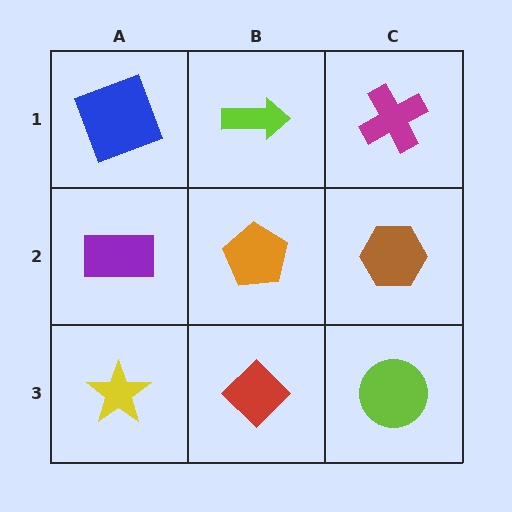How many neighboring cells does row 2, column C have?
3.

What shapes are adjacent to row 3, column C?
A brown hexagon (row 2, column C), a red diamond (row 3, column B).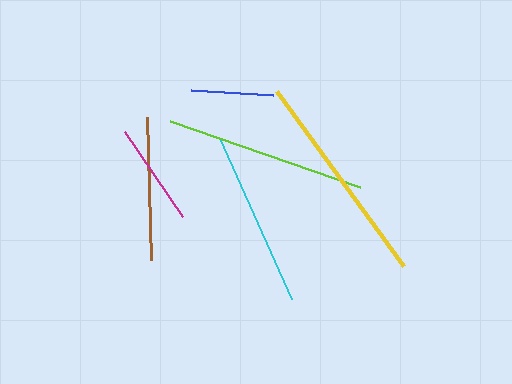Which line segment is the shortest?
The blue line is the shortest at approximately 81 pixels.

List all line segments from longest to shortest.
From longest to shortest: yellow, lime, cyan, brown, magenta, blue.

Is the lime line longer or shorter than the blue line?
The lime line is longer than the blue line.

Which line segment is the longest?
The yellow line is the longest at approximately 217 pixels.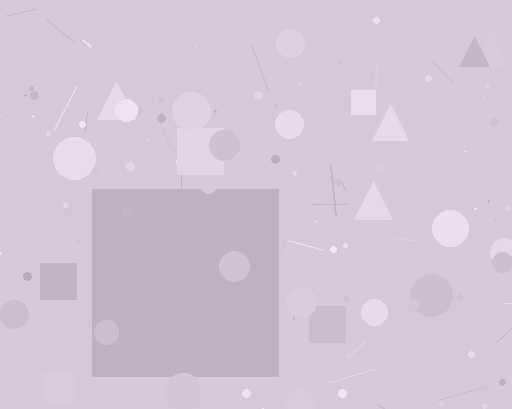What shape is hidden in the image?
A square is hidden in the image.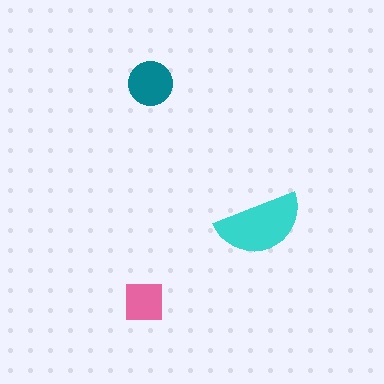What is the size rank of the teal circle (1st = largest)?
2nd.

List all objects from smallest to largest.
The pink square, the teal circle, the cyan semicircle.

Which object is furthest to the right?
The cyan semicircle is rightmost.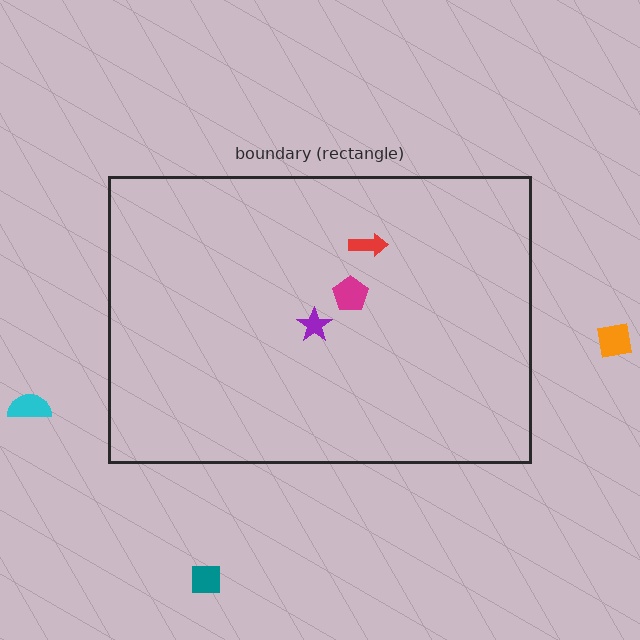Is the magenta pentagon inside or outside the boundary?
Inside.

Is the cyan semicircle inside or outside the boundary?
Outside.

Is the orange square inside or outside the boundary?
Outside.